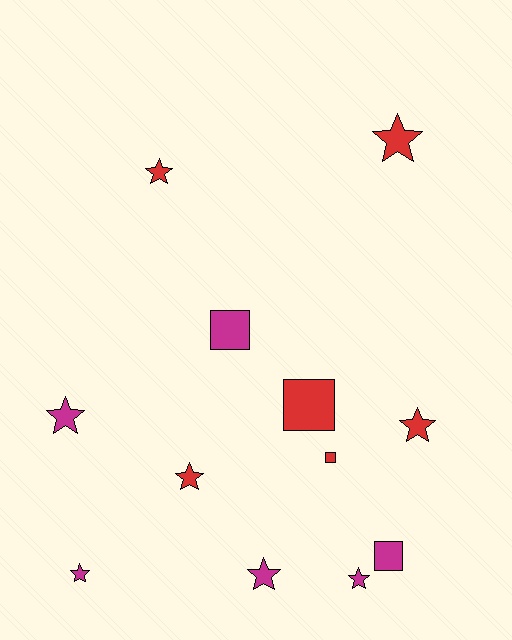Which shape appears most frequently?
Star, with 8 objects.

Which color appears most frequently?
Red, with 6 objects.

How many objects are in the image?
There are 12 objects.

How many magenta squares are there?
There are 2 magenta squares.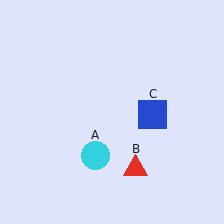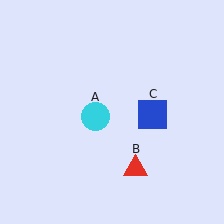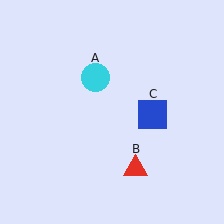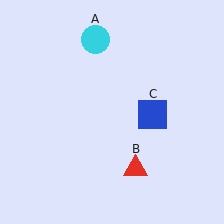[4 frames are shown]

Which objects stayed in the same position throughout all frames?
Red triangle (object B) and blue square (object C) remained stationary.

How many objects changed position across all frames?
1 object changed position: cyan circle (object A).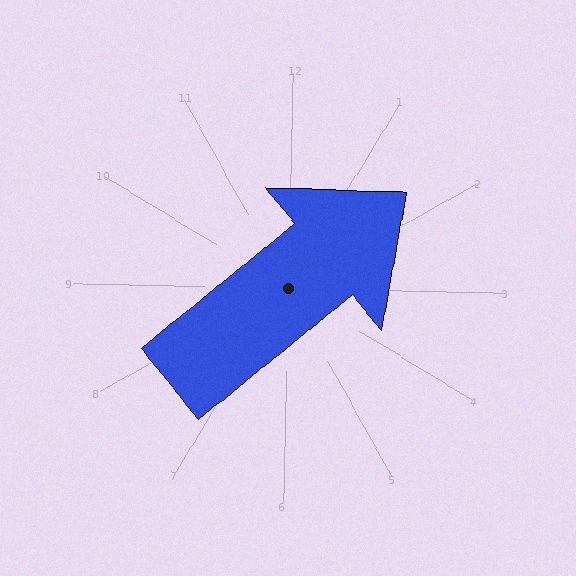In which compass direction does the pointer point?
Northeast.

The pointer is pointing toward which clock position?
Roughly 2 o'clock.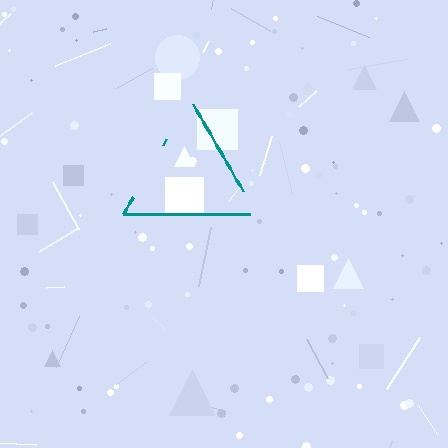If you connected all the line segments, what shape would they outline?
They would outline a triangle.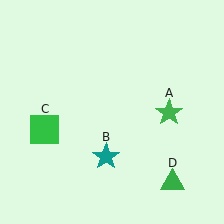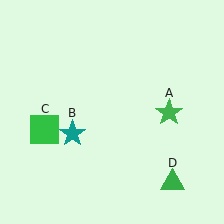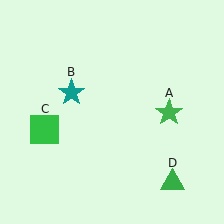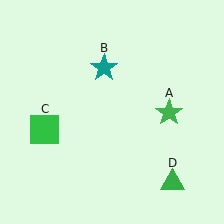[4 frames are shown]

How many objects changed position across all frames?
1 object changed position: teal star (object B).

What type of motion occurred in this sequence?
The teal star (object B) rotated clockwise around the center of the scene.